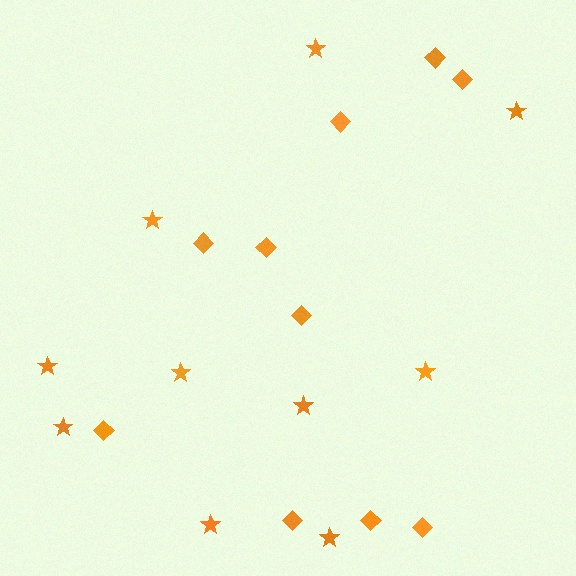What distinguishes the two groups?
There are 2 groups: one group of stars (10) and one group of diamonds (10).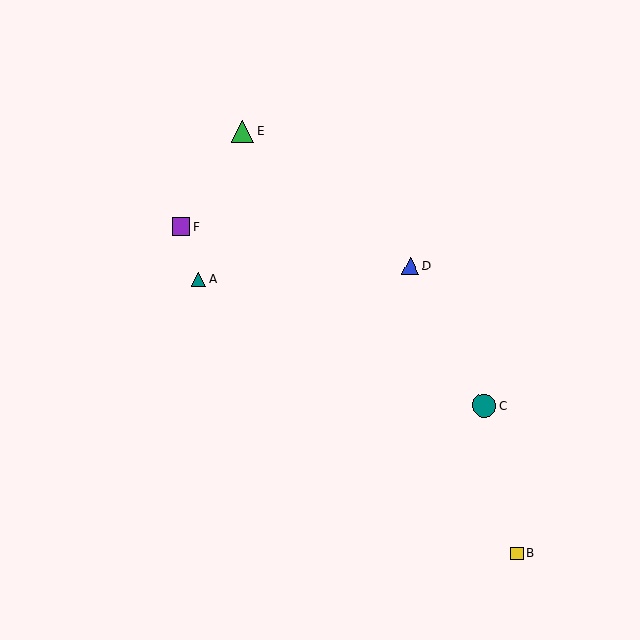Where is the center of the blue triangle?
The center of the blue triangle is at (411, 266).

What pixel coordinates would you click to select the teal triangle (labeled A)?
Click at (199, 279) to select the teal triangle A.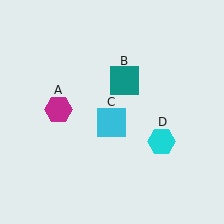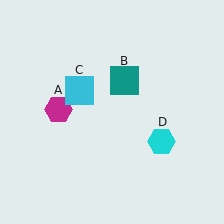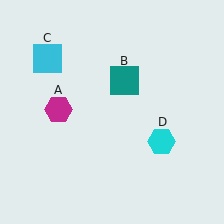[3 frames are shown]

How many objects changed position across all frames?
1 object changed position: cyan square (object C).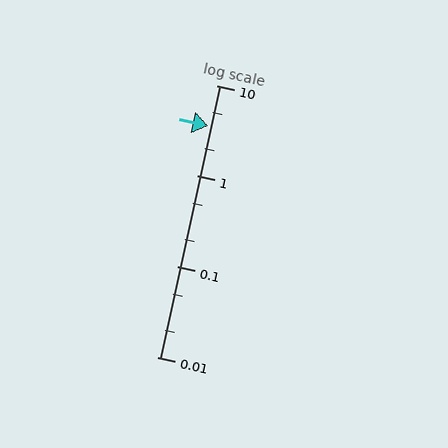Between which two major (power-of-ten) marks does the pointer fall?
The pointer is between 1 and 10.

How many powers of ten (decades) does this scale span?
The scale spans 3 decades, from 0.01 to 10.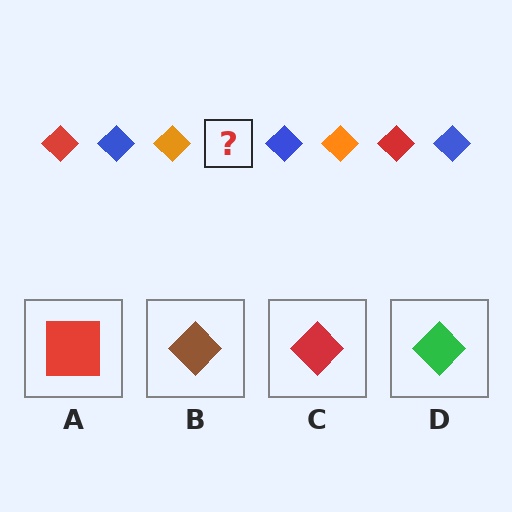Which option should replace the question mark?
Option C.